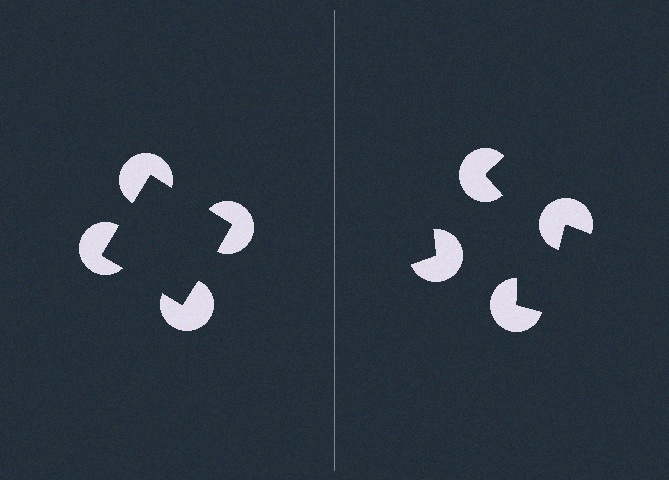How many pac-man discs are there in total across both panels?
8 — 4 on each side.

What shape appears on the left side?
An illusory square.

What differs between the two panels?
The pac-man discs are positioned identically on both sides; only the wedge orientations differ. On the left they align to a square; on the right they are misaligned.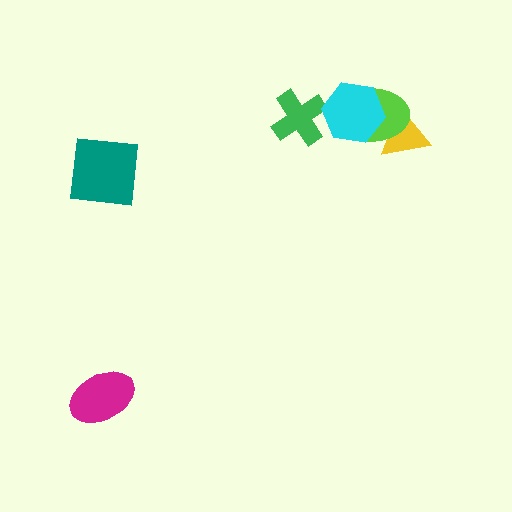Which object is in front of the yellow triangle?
The lime ellipse is in front of the yellow triangle.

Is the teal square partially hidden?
No, no other shape covers it.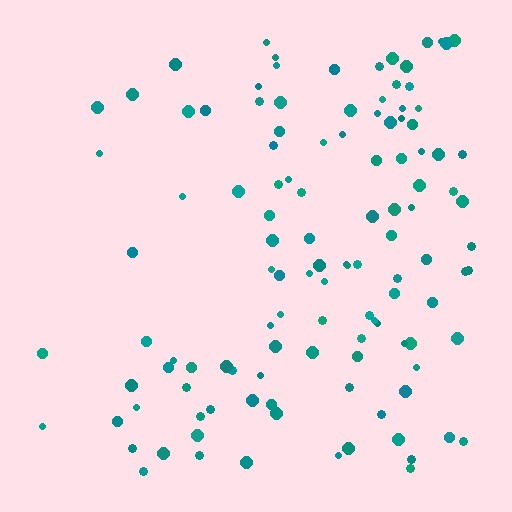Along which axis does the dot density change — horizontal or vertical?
Horizontal.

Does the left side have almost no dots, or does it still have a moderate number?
Still a moderate number, just noticeably fewer than the right.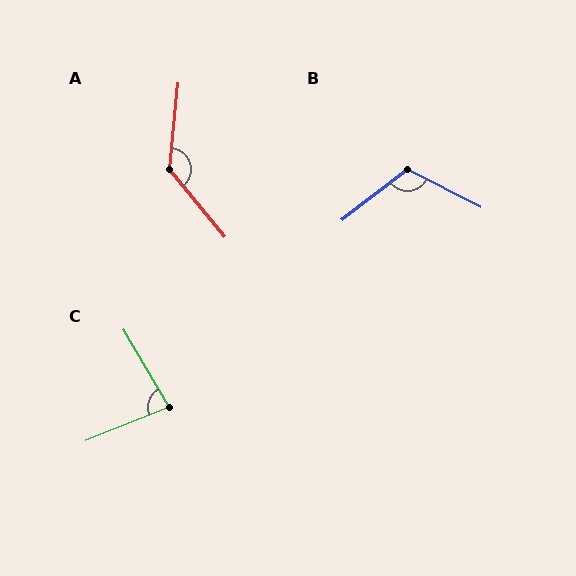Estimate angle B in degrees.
Approximately 116 degrees.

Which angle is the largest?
A, at approximately 135 degrees.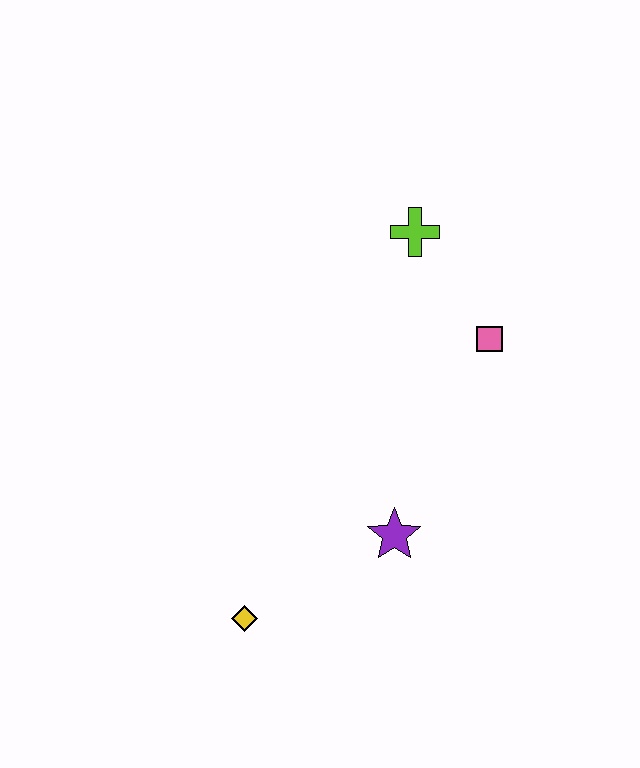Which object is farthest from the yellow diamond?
The lime cross is farthest from the yellow diamond.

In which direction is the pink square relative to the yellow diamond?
The pink square is above the yellow diamond.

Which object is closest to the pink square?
The lime cross is closest to the pink square.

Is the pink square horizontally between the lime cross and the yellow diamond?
No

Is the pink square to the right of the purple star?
Yes